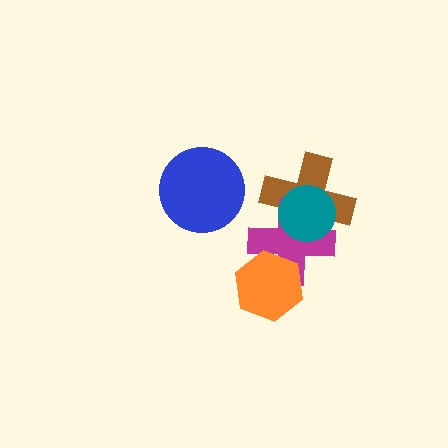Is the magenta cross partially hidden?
Yes, it is partially covered by another shape.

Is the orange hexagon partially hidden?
No, no other shape covers it.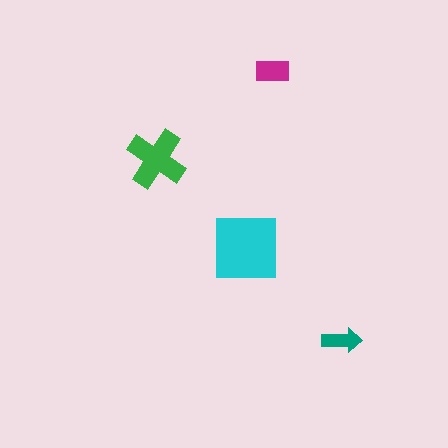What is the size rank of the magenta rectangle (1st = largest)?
3rd.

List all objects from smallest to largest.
The teal arrow, the magenta rectangle, the green cross, the cyan square.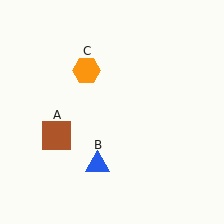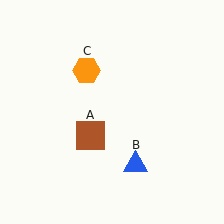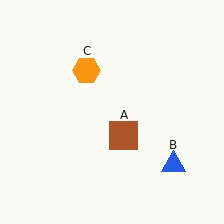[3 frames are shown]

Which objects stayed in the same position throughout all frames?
Orange hexagon (object C) remained stationary.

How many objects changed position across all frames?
2 objects changed position: brown square (object A), blue triangle (object B).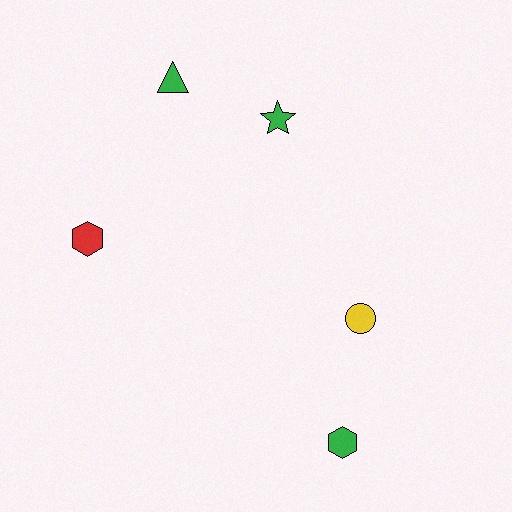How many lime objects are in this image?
There are no lime objects.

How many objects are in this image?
There are 5 objects.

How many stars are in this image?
There is 1 star.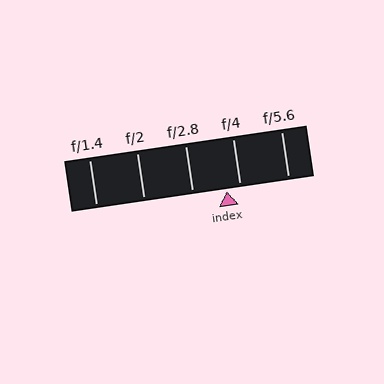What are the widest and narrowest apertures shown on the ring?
The widest aperture shown is f/1.4 and the narrowest is f/5.6.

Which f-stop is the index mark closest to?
The index mark is closest to f/4.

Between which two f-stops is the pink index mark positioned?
The index mark is between f/2.8 and f/4.